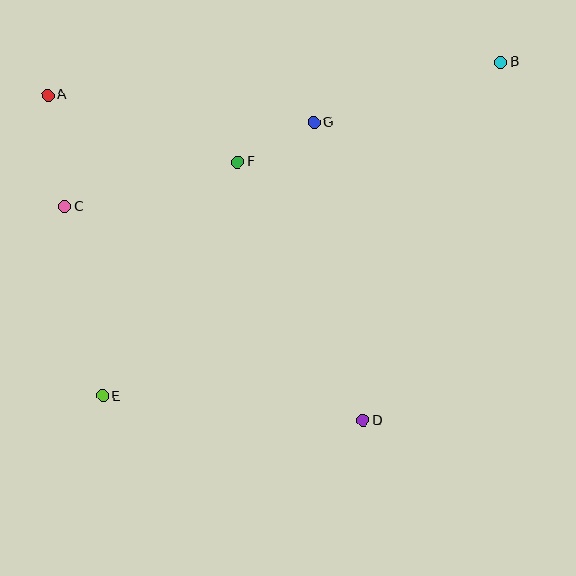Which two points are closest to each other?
Points F and G are closest to each other.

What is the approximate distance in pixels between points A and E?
The distance between A and E is approximately 306 pixels.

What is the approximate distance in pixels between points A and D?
The distance between A and D is approximately 453 pixels.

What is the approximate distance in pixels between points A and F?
The distance between A and F is approximately 201 pixels.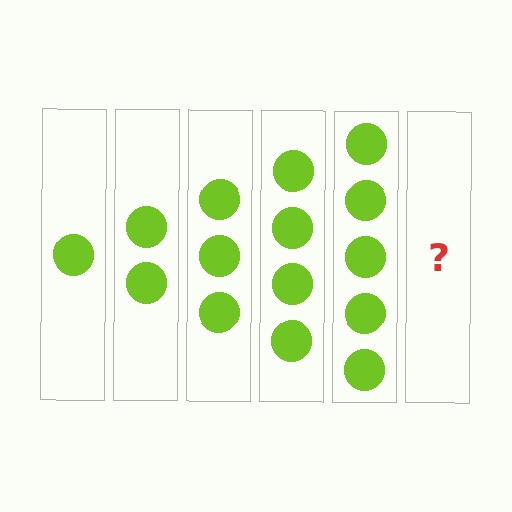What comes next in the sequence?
The next element should be 6 circles.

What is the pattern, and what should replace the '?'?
The pattern is that each step adds one more circle. The '?' should be 6 circles.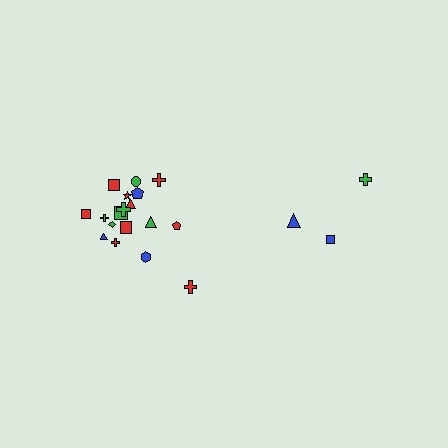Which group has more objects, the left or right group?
The left group.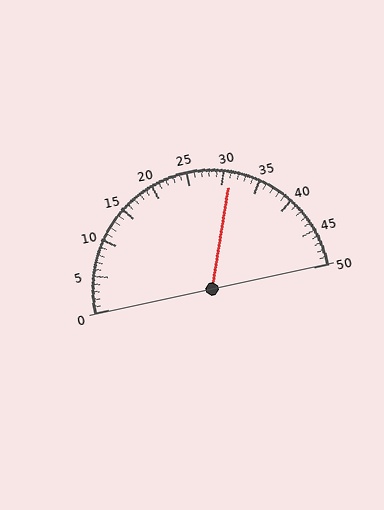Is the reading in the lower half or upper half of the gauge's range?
The reading is in the upper half of the range (0 to 50).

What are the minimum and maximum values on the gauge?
The gauge ranges from 0 to 50.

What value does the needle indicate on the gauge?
The needle indicates approximately 31.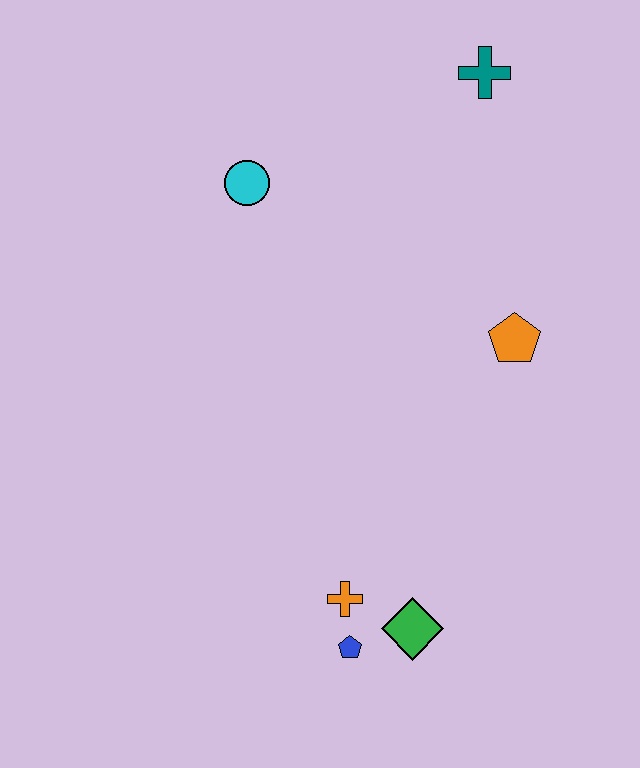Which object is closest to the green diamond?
The blue pentagon is closest to the green diamond.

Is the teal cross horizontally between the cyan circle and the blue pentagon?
No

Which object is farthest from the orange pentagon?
The blue pentagon is farthest from the orange pentagon.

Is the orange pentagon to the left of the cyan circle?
No